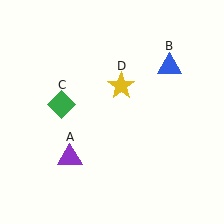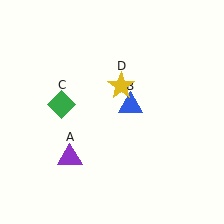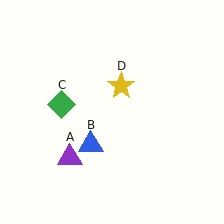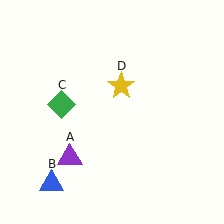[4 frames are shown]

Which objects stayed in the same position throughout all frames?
Purple triangle (object A) and green diamond (object C) and yellow star (object D) remained stationary.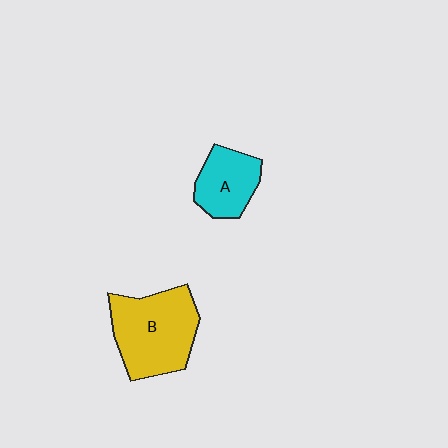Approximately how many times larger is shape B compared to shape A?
Approximately 1.8 times.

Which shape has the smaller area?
Shape A (cyan).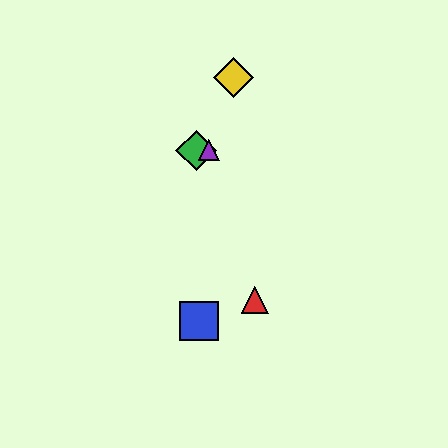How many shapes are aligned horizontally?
2 shapes (the green diamond, the purple triangle) are aligned horizontally.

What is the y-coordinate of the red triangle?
The red triangle is at y≈300.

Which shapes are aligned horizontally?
The green diamond, the purple triangle are aligned horizontally.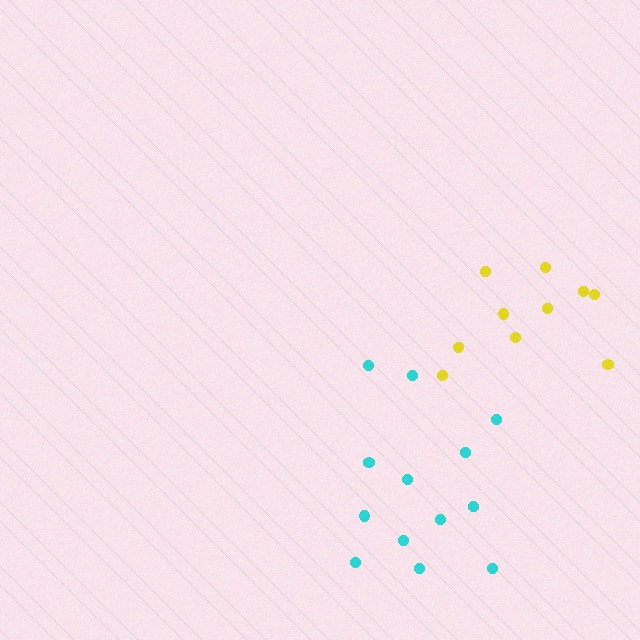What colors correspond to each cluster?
The clusters are colored: cyan, yellow.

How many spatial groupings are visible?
There are 2 spatial groupings.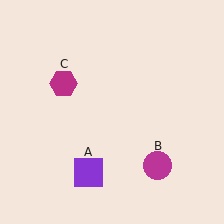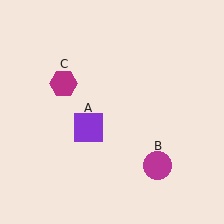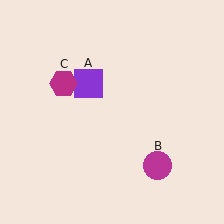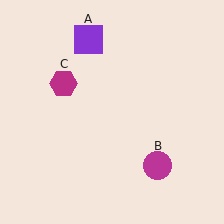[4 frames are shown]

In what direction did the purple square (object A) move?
The purple square (object A) moved up.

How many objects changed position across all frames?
1 object changed position: purple square (object A).